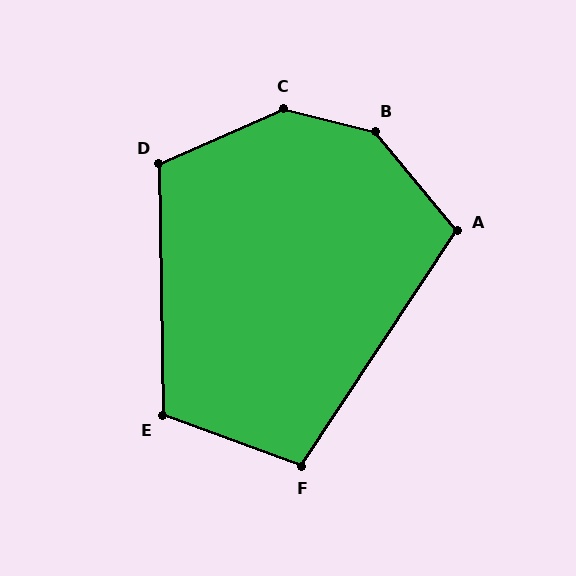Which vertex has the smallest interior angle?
F, at approximately 103 degrees.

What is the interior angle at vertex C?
Approximately 142 degrees (obtuse).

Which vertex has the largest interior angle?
B, at approximately 144 degrees.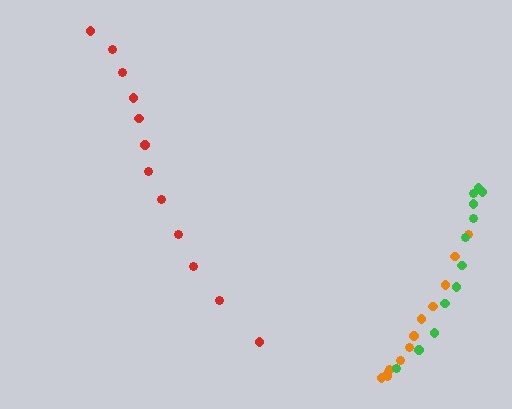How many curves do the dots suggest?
There are 3 distinct paths.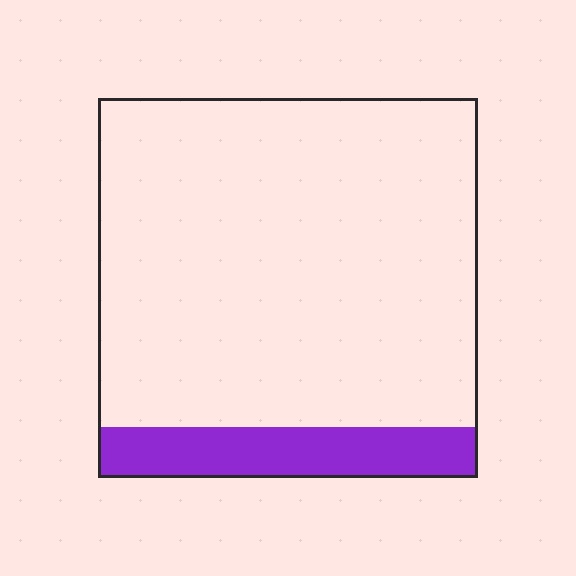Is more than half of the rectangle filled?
No.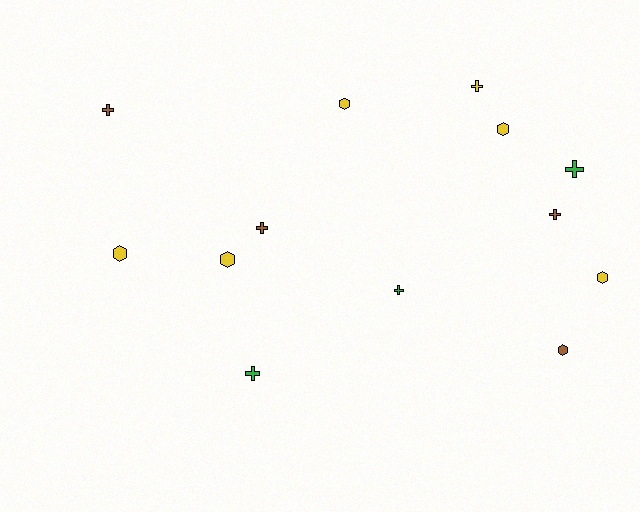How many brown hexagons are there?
There is 1 brown hexagon.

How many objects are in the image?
There are 13 objects.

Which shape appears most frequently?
Cross, with 7 objects.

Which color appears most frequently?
Yellow, with 6 objects.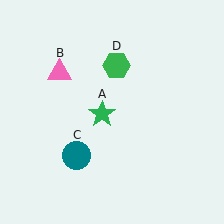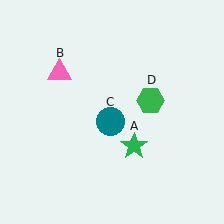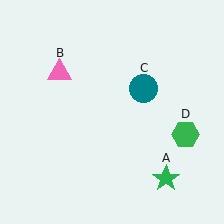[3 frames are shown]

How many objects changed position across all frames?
3 objects changed position: green star (object A), teal circle (object C), green hexagon (object D).